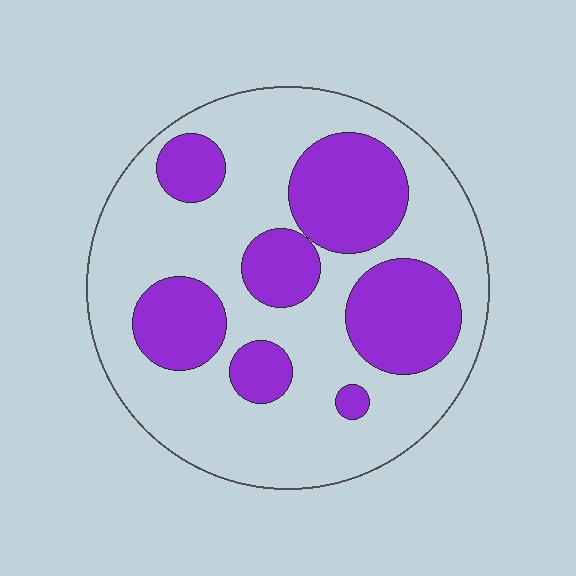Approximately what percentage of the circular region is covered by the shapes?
Approximately 35%.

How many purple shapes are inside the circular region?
7.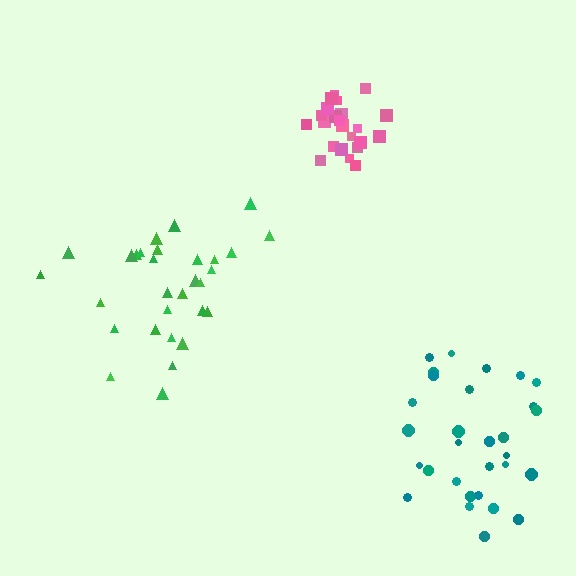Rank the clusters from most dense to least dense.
pink, teal, green.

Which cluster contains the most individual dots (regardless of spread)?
Teal (31).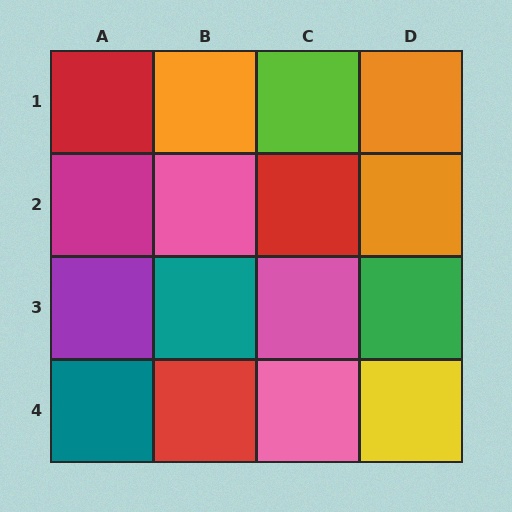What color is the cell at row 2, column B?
Pink.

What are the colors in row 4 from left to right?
Teal, red, pink, yellow.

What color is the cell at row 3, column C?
Pink.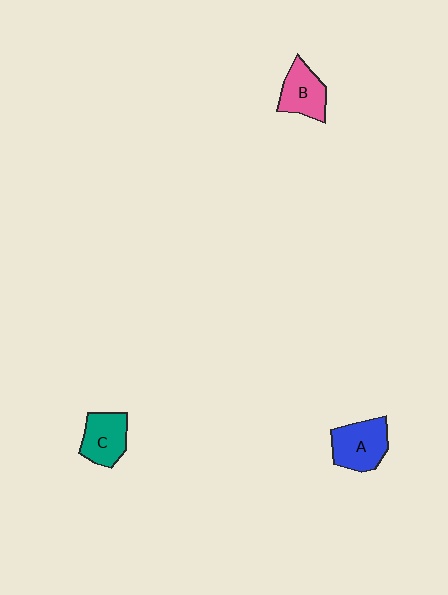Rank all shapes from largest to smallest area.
From largest to smallest: A (blue), C (teal), B (pink).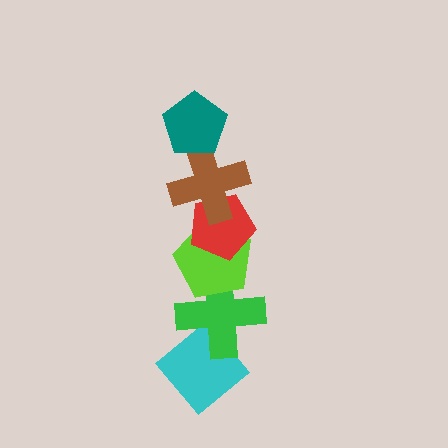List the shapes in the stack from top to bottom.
From top to bottom: the teal pentagon, the brown cross, the red pentagon, the lime pentagon, the green cross, the cyan diamond.